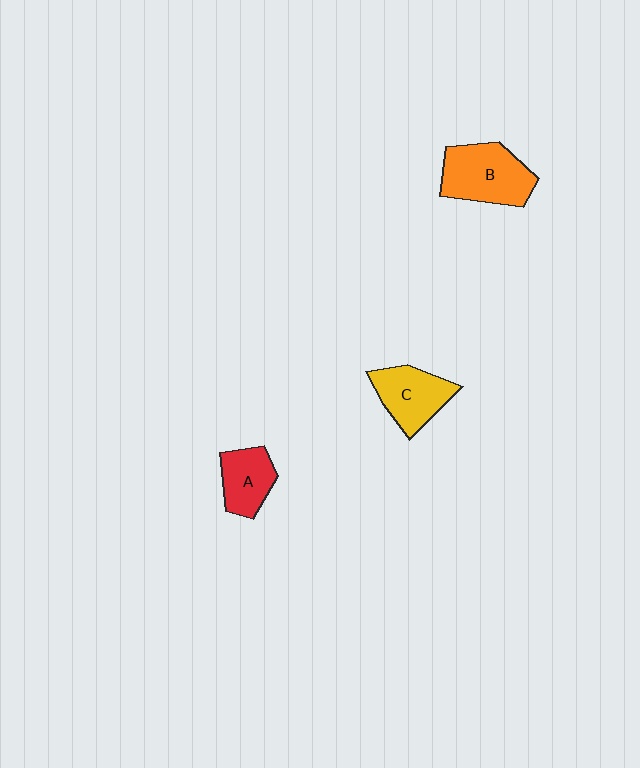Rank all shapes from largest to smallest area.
From largest to smallest: B (orange), C (yellow), A (red).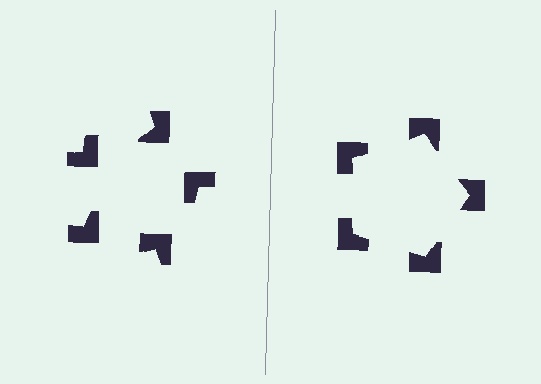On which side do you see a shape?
An illusory pentagon appears on the right side. On the left side the wedge cuts are rotated, so no coherent shape forms.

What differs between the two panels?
The notched squares are positioned identically on both sides; only the wedge orientations differ. On the right they align to a pentagon; on the left they are misaligned.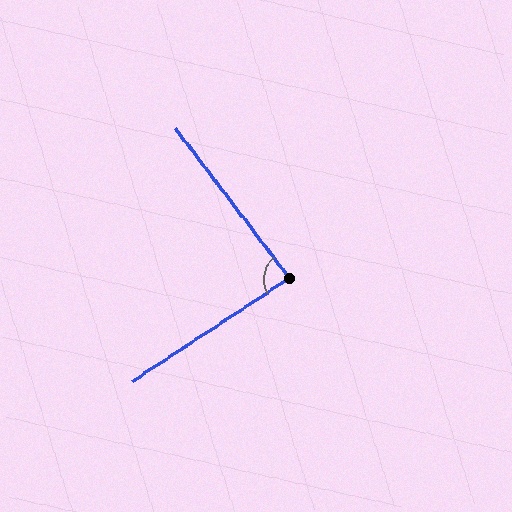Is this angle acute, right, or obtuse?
It is approximately a right angle.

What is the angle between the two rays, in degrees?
Approximately 86 degrees.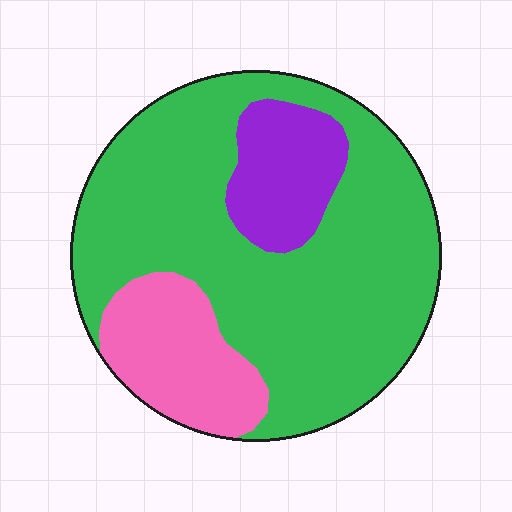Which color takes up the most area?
Green, at roughly 70%.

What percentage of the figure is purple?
Purple covers around 15% of the figure.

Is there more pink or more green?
Green.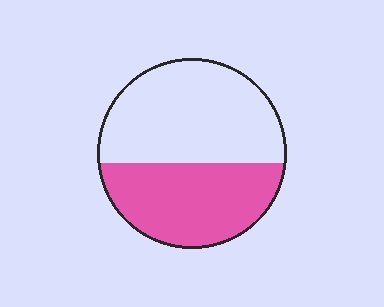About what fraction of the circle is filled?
About two fifths (2/5).